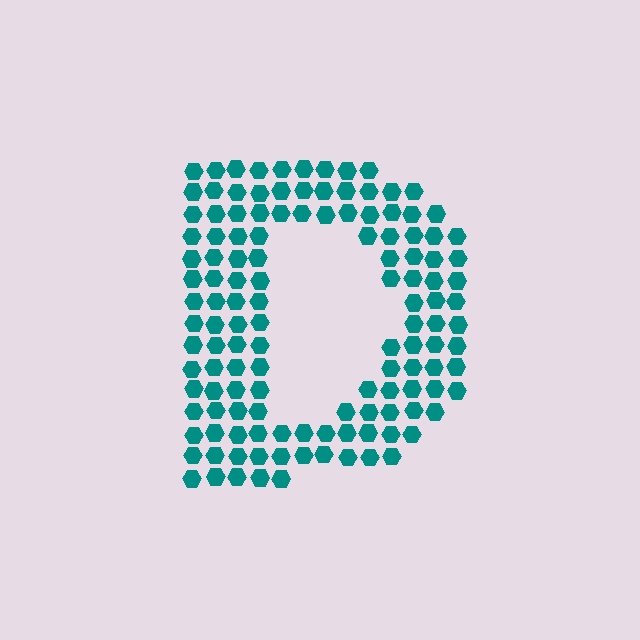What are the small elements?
The small elements are hexagons.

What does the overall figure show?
The overall figure shows the letter D.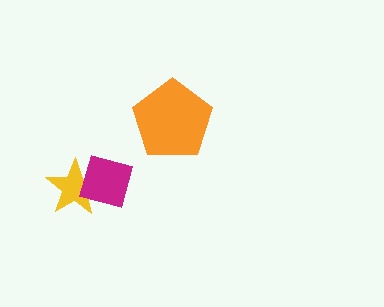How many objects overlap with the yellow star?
1 object overlaps with the yellow star.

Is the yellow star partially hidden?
Yes, it is partially covered by another shape.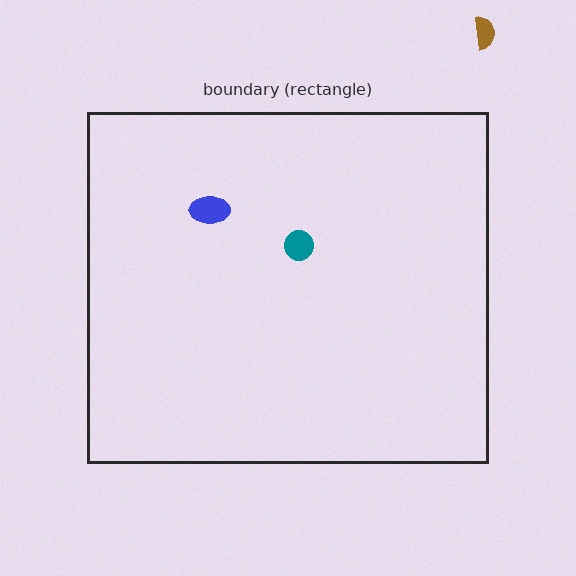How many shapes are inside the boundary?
2 inside, 1 outside.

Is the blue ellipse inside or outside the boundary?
Inside.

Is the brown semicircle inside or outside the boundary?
Outside.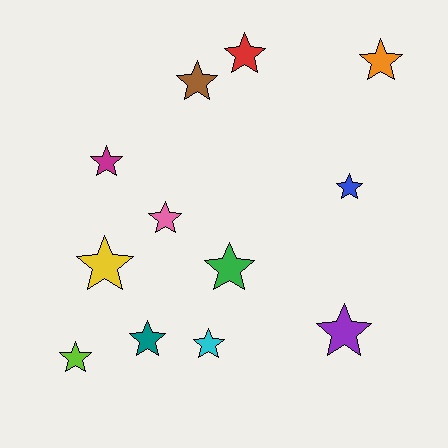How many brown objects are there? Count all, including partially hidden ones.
There is 1 brown object.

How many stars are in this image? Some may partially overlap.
There are 12 stars.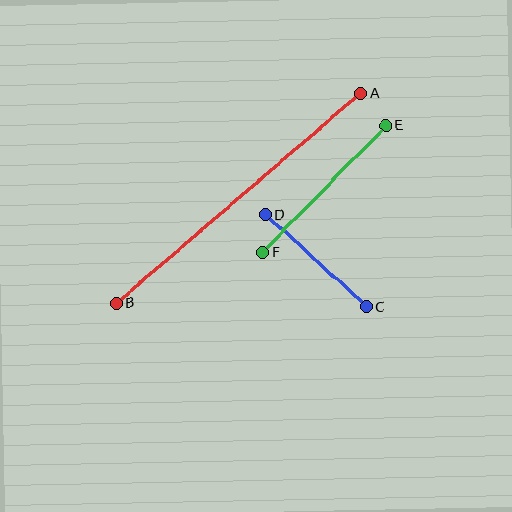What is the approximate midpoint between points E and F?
The midpoint is at approximately (324, 189) pixels.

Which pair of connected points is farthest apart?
Points A and B are farthest apart.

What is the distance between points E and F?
The distance is approximately 176 pixels.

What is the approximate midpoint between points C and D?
The midpoint is at approximately (316, 261) pixels.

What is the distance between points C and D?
The distance is approximately 137 pixels.